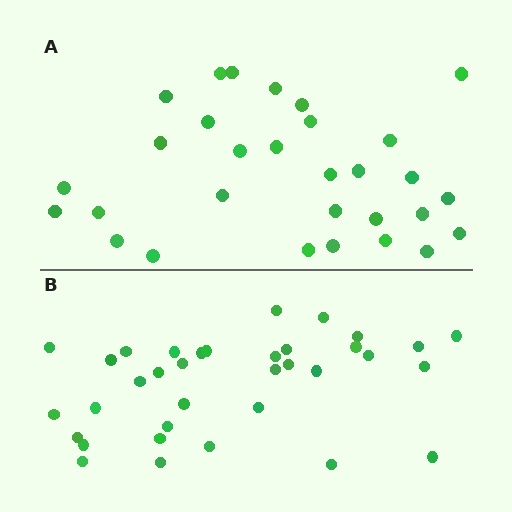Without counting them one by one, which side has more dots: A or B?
Region B (the bottom region) has more dots.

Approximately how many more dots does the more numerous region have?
Region B has about 5 more dots than region A.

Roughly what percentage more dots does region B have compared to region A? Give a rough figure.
About 15% more.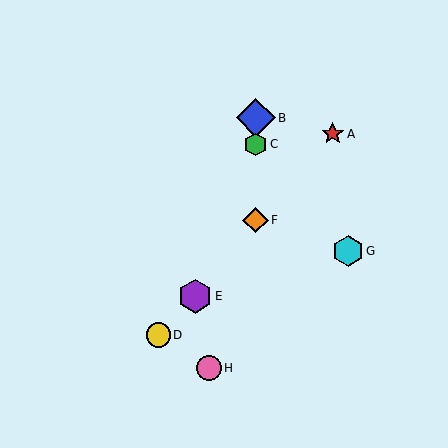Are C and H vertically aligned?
No, C is at x≈256 and H is at x≈209.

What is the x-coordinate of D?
Object D is at x≈158.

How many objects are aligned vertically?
3 objects (B, C, F) are aligned vertically.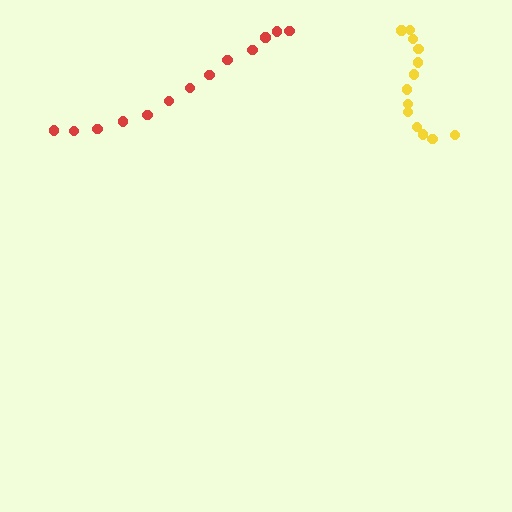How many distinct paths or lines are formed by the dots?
There are 2 distinct paths.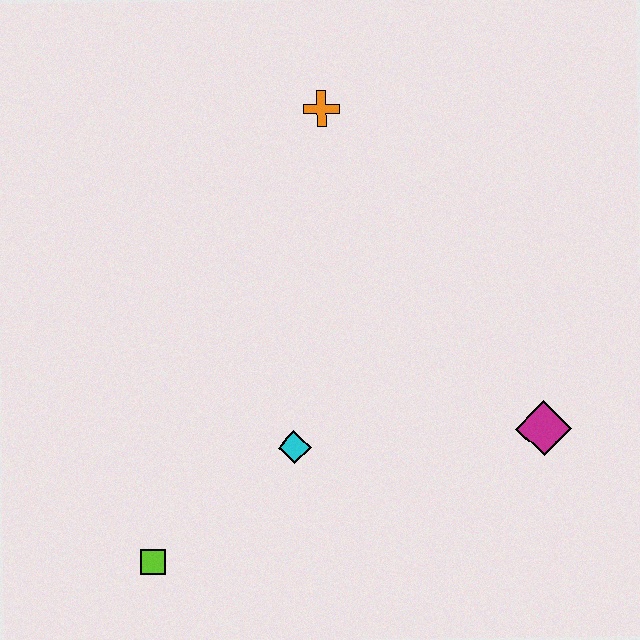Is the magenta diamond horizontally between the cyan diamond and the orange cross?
No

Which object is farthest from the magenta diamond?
The lime square is farthest from the magenta diamond.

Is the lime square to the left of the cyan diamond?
Yes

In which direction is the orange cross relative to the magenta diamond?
The orange cross is above the magenta diamond.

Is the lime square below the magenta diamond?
Yes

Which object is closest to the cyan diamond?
The lime square is closest to the cyan diamond.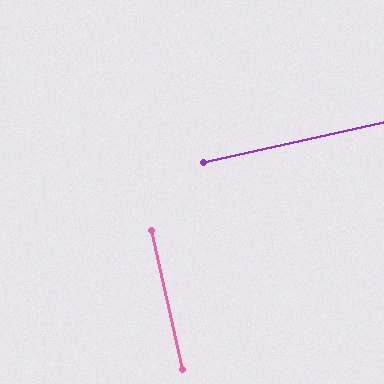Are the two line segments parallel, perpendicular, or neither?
Perpendicular — they meet at approximately 90°.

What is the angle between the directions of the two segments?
Approximately 90 degrees.